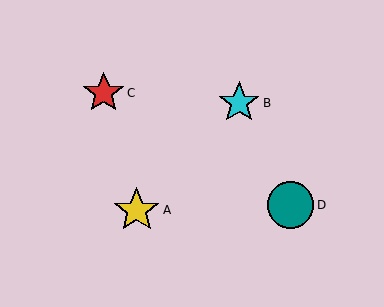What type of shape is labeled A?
Shape A is a yellow star.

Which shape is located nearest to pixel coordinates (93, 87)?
The red star (labeled C) at (104, 93) is nearest to that location.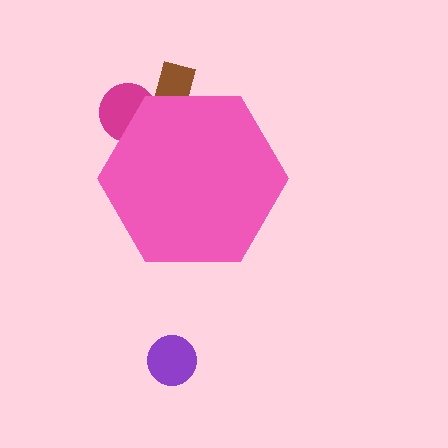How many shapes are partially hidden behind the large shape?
2 shapes are partially hidden.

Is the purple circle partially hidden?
No, the purple circle is fully visible.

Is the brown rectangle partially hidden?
Yes, the brown rectangle is partially hidden behind the pink hexagon.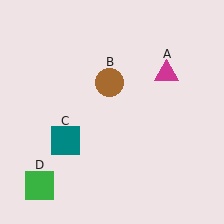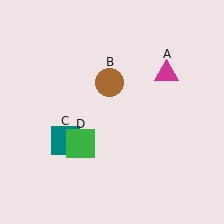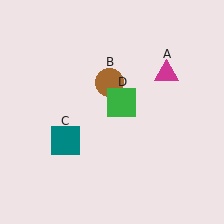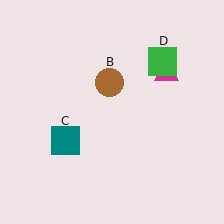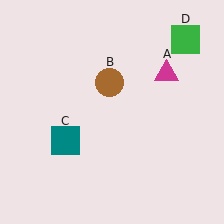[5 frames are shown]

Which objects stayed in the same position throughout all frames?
Magenta triangle (object A) and brown circle (object B) and teal square (object C) remained stationary.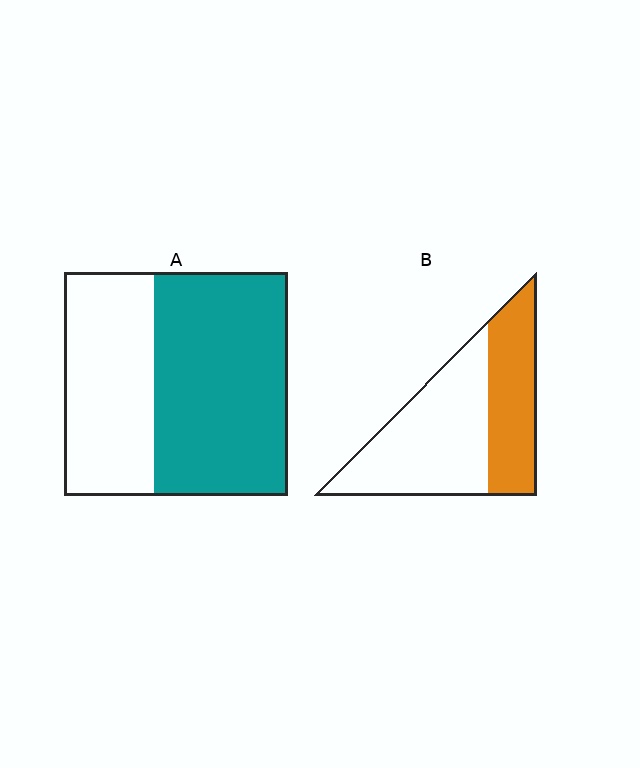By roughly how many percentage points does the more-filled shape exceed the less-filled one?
By roughly 20 percentage points (A over B).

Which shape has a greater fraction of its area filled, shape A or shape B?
Shape A.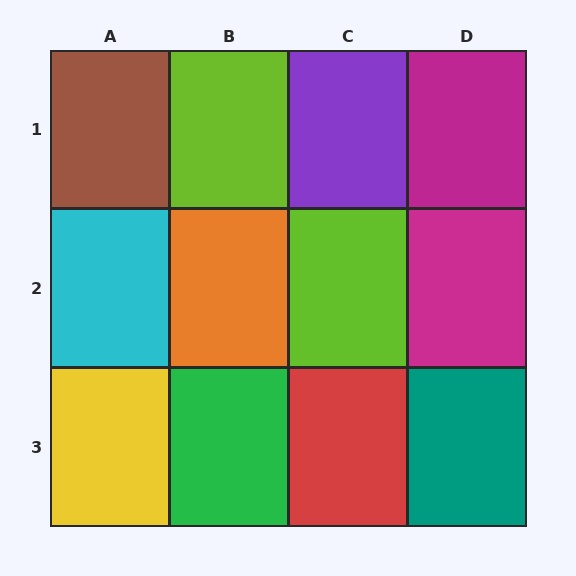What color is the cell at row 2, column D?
Magenta.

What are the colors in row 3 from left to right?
Yellow, green, red, teal.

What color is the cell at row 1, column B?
Lime.